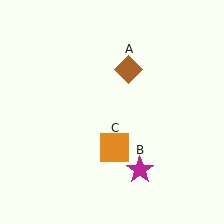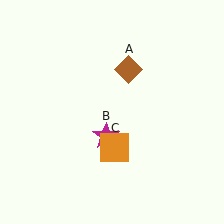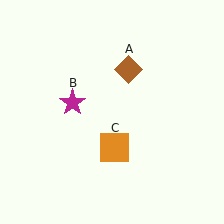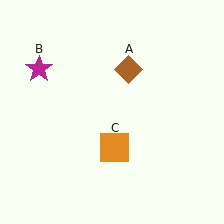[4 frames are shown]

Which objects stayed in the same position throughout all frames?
Brown diamond (object A) and orange square (object C) remained stationary.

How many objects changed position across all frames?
1 object changed position: magenta star (object B).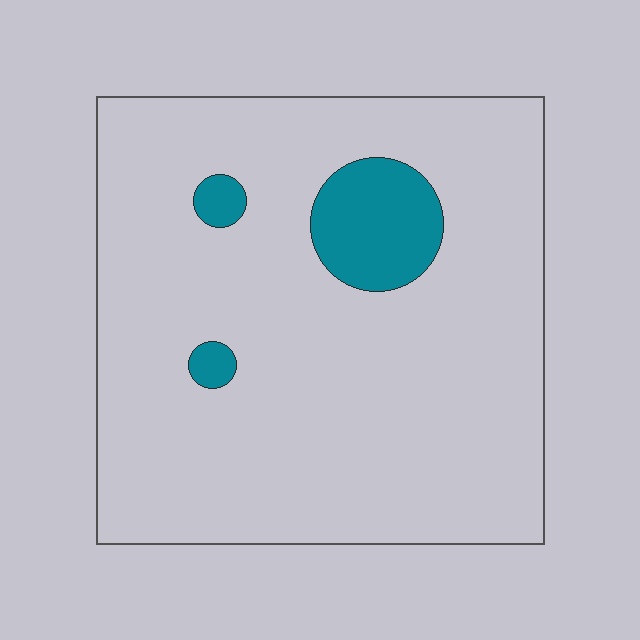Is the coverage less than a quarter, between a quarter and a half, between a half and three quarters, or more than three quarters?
Less than a quarter.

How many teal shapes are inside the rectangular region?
3.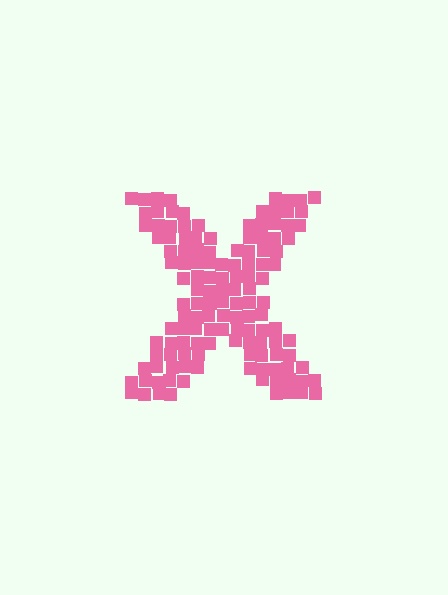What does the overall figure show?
The overall figure shows the letter X.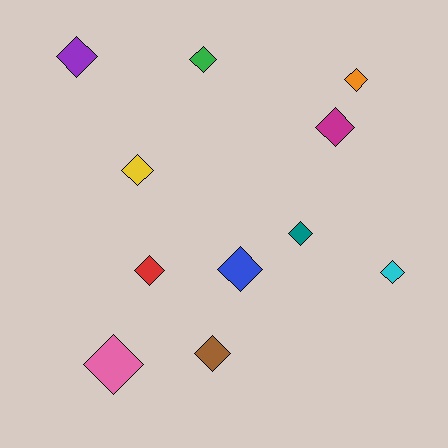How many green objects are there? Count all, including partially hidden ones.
There is 1 green object.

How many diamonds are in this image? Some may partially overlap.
There are 11 diamonds.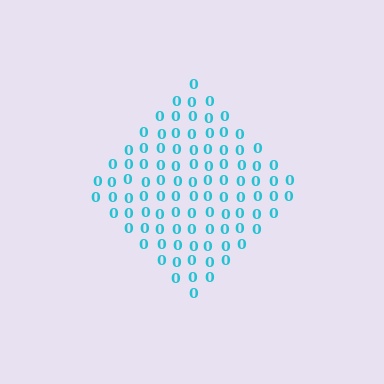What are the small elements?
The small elements are digit 0's.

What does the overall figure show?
The overall figure shows a diamond.